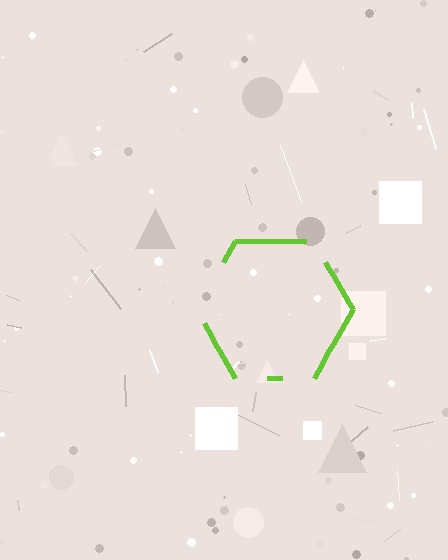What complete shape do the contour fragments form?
The contour fragments form a hexagon.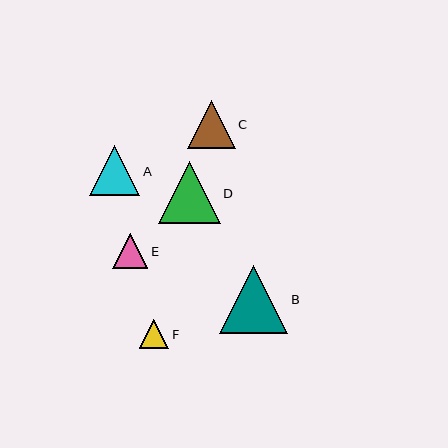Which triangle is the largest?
Triangle B is the largest with a size of approximately 68 pixels.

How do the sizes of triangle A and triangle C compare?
Triangle A and triangle C are approximately the same size.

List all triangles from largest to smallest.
From largest to smallest: B, D, A, C, E, F.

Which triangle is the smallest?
Triangle F is the smallest with a size of approximately 29 pixels.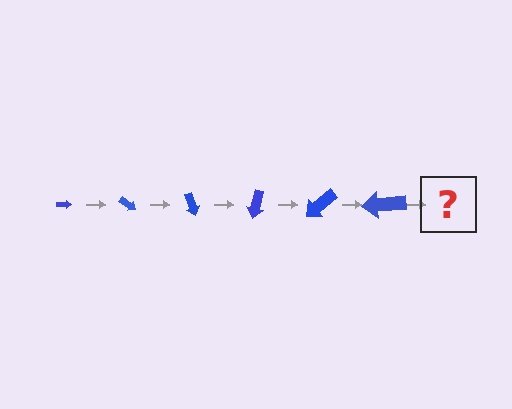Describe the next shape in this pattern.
It should be an arrow, larger than the previous one and rotated 210 degrees from the start.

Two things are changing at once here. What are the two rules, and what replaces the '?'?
The two rules are that the arrow grows larger each step and it rotates 35 degrees each step. The '?' should be an arrow, larger than the previous one and rotated 210 degrees from the start.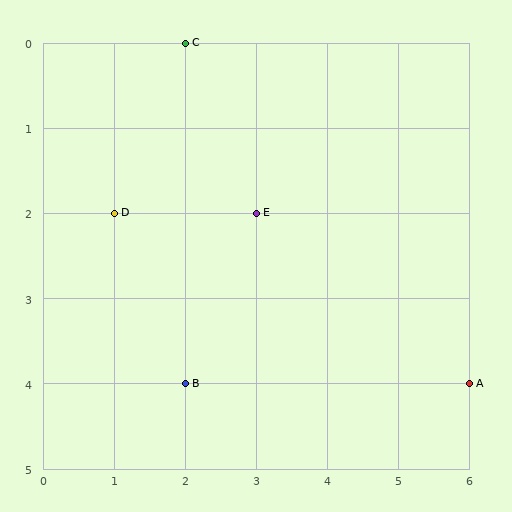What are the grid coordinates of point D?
Point D is at grid coordinates (1, 2).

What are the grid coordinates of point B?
Point B is at grid coordinates (2, 4).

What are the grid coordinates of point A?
Point A is at grid coordinates (6, 4).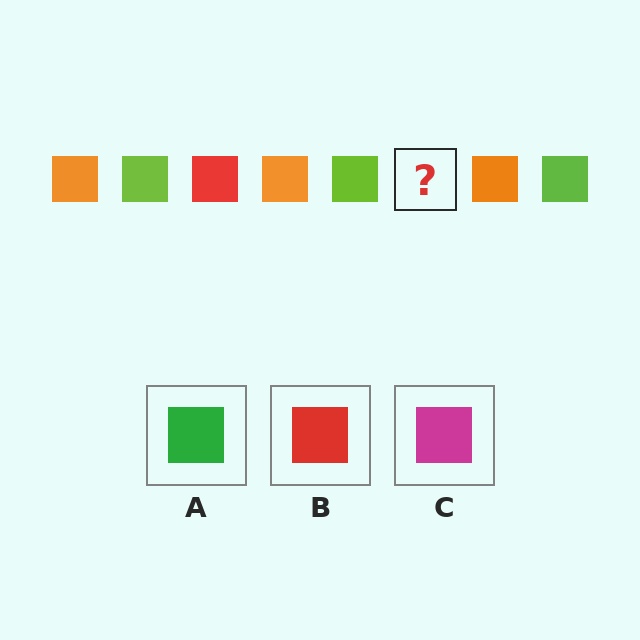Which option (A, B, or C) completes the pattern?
B.